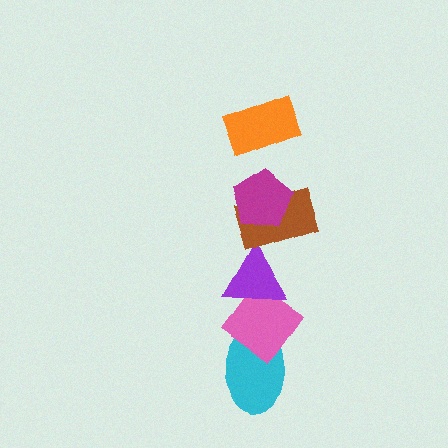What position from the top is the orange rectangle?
The orange rectangle is 1st from the top.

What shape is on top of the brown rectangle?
The magenta pentagon is on top of the brown rectangle.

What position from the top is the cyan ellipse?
The cyan ellipse is 6th from the top.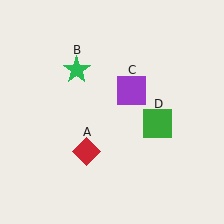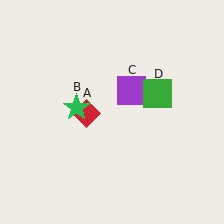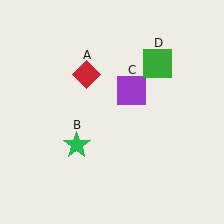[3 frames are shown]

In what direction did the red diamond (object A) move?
The red diamond (object A) moved up.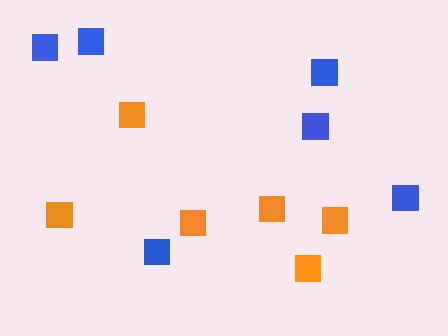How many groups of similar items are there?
There are 2 groups: one group of orange squares (6) and one group of blue squares (6).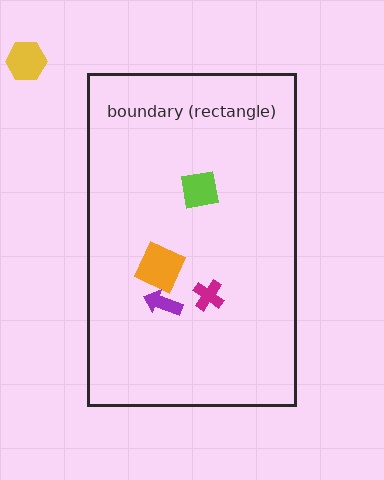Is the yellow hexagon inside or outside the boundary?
Outside.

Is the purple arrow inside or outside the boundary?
Inside.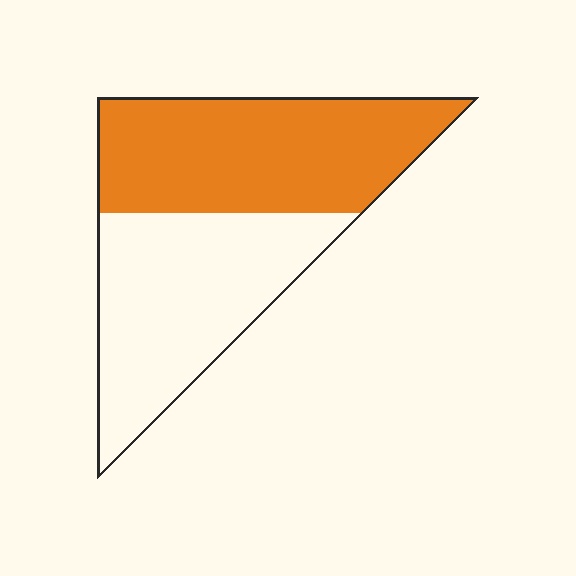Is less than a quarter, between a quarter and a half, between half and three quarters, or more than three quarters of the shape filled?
Between half and three quarters.